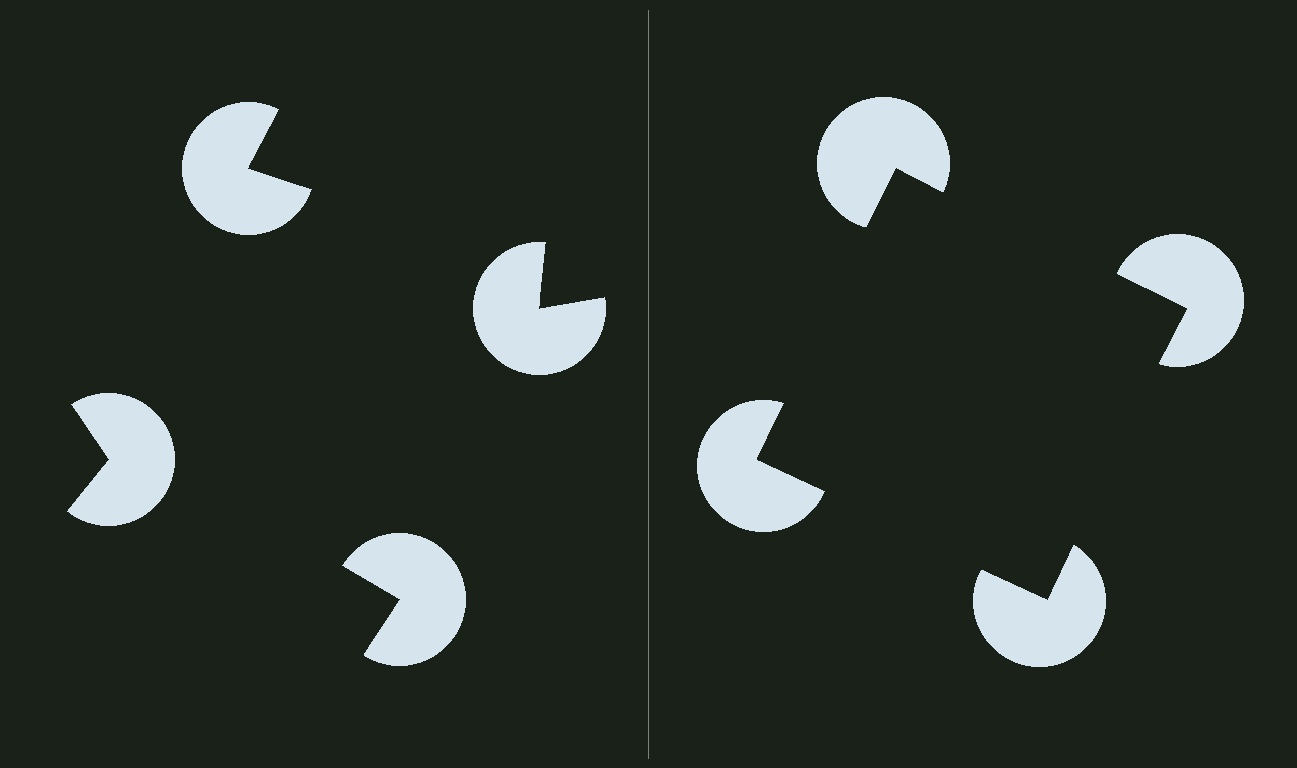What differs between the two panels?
The pac-man discs are positioned identically on both sides; only the wedge orientations differ. On the right they align to a square; on the left they are misaligned.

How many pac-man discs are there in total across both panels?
8 — 4 on each side.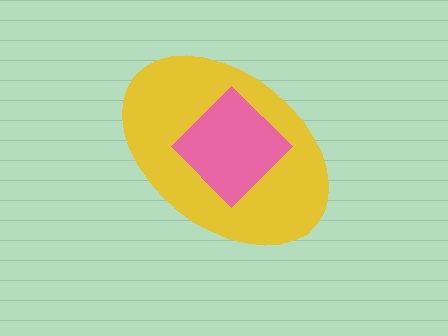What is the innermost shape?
The pink diamond.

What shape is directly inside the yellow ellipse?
The pink diamond.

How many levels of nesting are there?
2.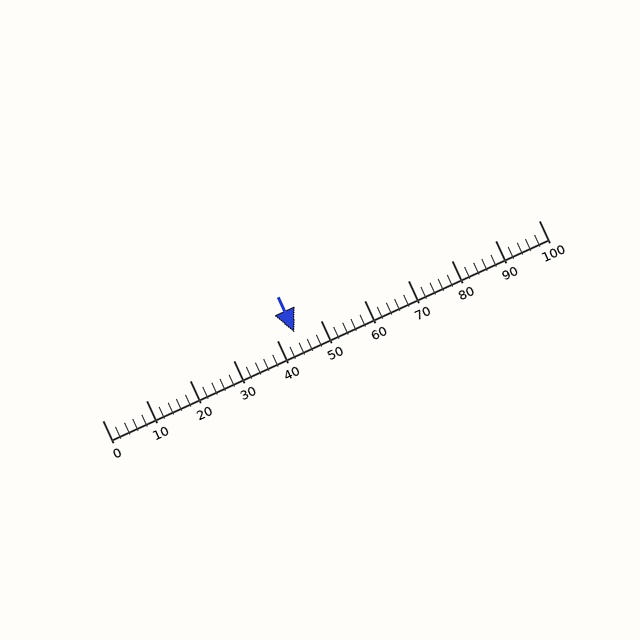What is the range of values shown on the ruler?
The ruler shows values from 0 to 100.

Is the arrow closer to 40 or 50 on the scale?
The arrow is closer to 40.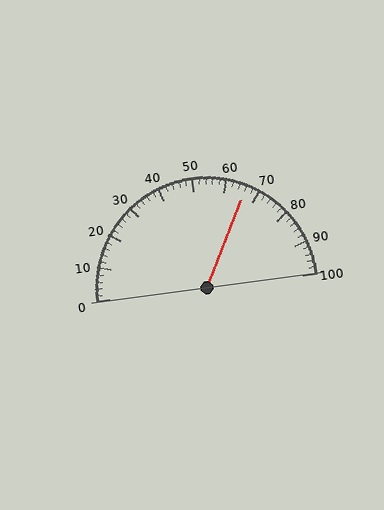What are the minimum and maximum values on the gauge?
The gauge ranges from 0 to 100.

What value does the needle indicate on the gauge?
The needle indicates approximately 66.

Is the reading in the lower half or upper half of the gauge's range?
The reading is in the upper half of the range (0 to 100).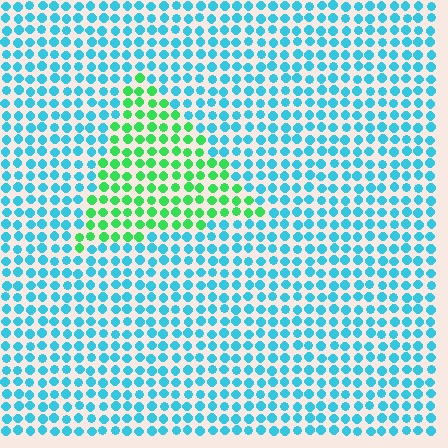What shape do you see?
I see a triangle.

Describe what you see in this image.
The image is filled with small cyan elements in a uniform arrangement. A triangle-shaped region is visible where the elements are tinted to a slightly different hue, forming a subtle color boundary.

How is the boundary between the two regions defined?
The boundary is defined purely by a slight shift in hue (about 57 degrees). Spacing, size, and orientation are identical on both sides.